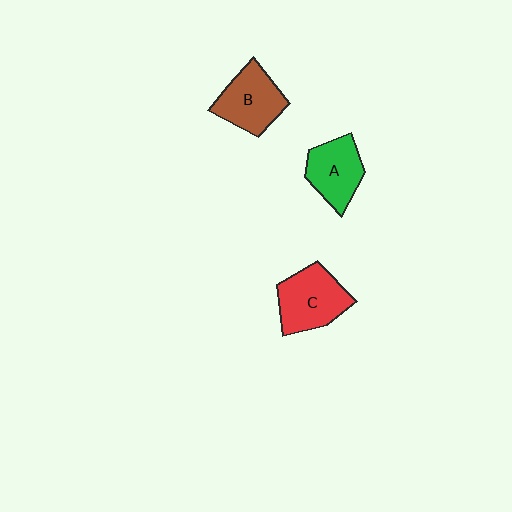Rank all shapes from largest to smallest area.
From largest to smallest: C (red), B (brown), A (green).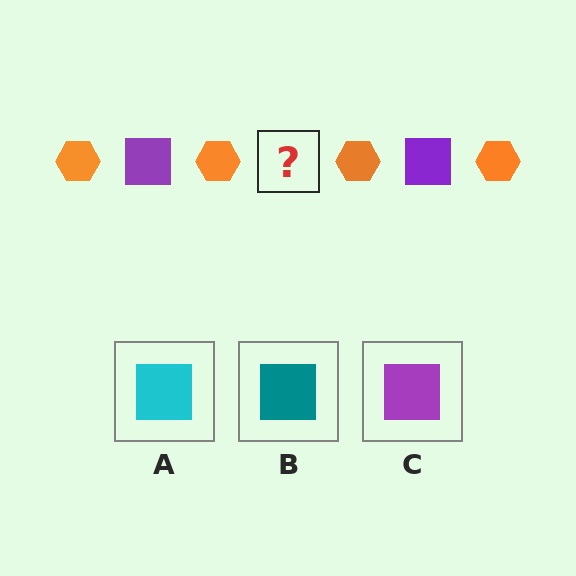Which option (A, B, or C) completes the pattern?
C.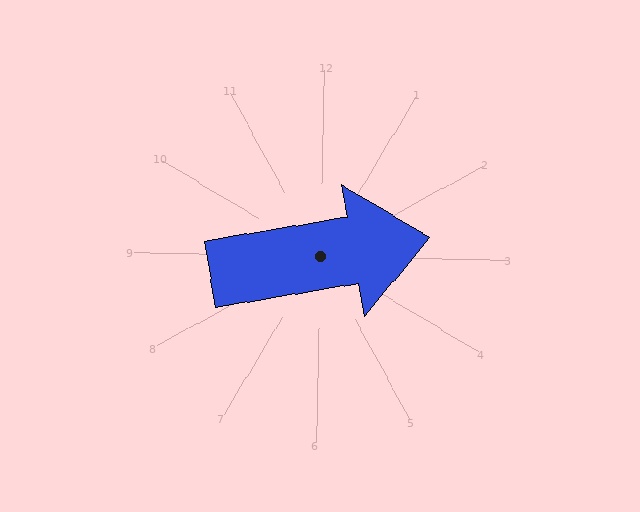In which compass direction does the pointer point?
East.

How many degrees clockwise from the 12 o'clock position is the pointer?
Approximately 79 degrees.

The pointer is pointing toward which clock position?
Roughly 3 o'clock.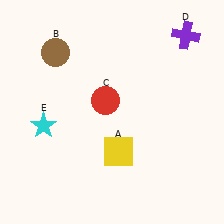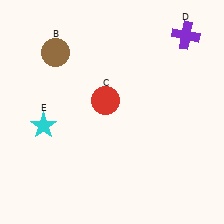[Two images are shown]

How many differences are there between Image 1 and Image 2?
There is 1 difference between the two images.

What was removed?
The yellow square (A) was removed in Image 2.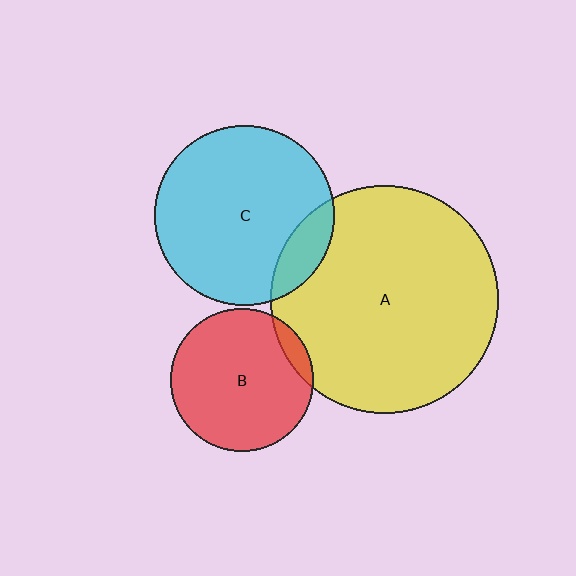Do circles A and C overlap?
Yes.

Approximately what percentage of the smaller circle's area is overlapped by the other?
Approximately 15%.